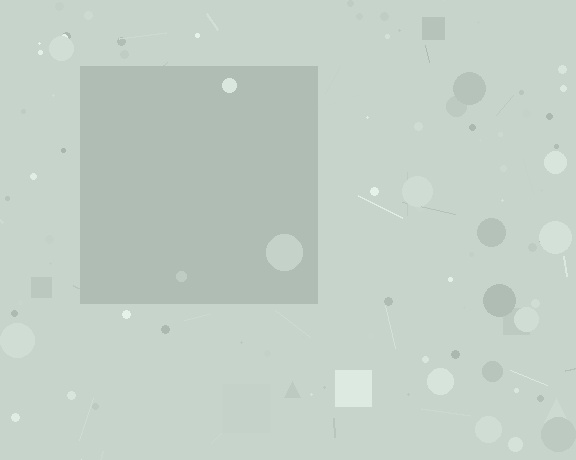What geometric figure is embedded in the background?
A square is embedded in the background.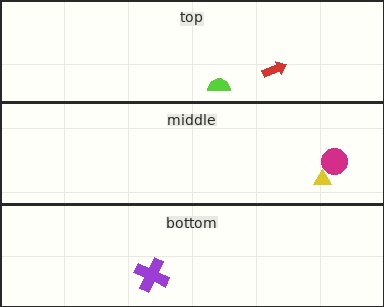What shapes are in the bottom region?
The purple cross.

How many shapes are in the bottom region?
1.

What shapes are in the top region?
The red arrow, the lime semicircle.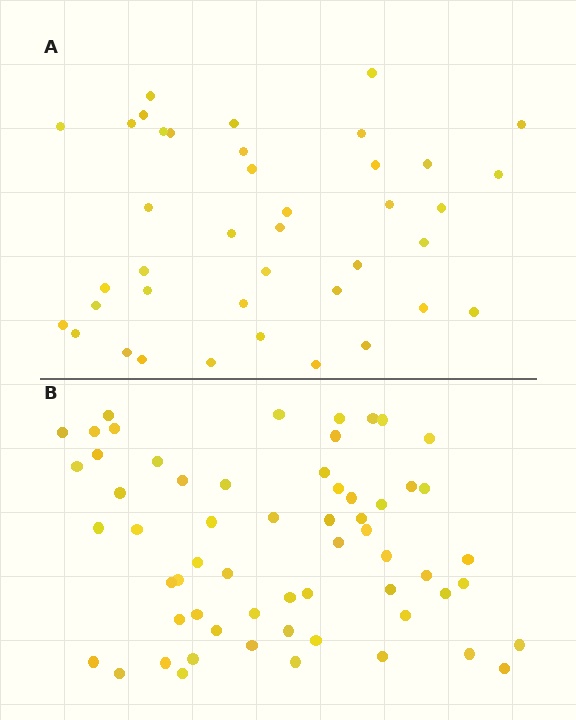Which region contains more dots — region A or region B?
Region B (the bottom region) has more dots.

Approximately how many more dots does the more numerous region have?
Region B has approximately 20 more dots than region A.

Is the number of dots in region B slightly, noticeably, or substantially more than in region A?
Region B has substantially more. The ratio is roughly 1.5 to 1.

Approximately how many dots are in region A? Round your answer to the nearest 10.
About 40 dots.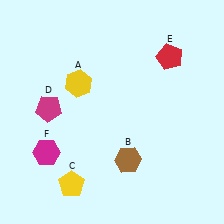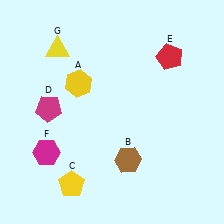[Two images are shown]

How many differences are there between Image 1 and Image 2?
There is 1 difference between the two images.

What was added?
A yellow triangle (G) was added in Image 2.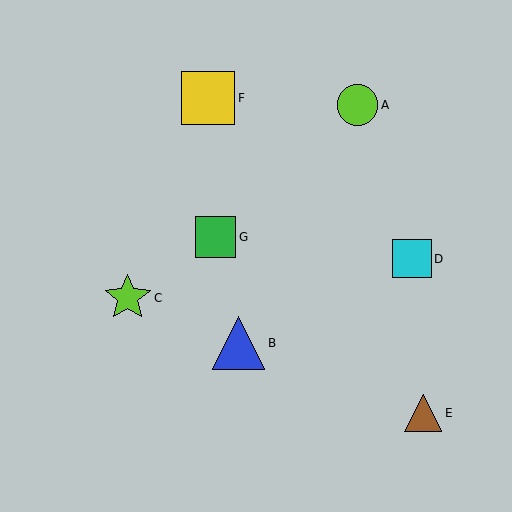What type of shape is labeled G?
Shape G is a green square.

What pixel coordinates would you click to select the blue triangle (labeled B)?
Click at (239, 343) to select the blue triangle B.